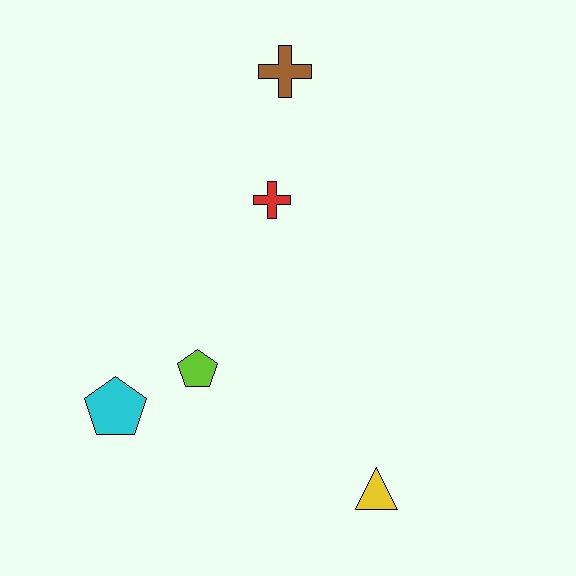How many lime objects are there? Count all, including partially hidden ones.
There is 1 lime object.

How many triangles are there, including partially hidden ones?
There is 1 triangle.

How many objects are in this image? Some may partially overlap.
There are 5 objects.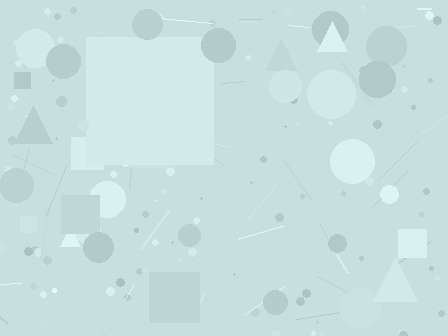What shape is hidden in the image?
A square is hidden in the image.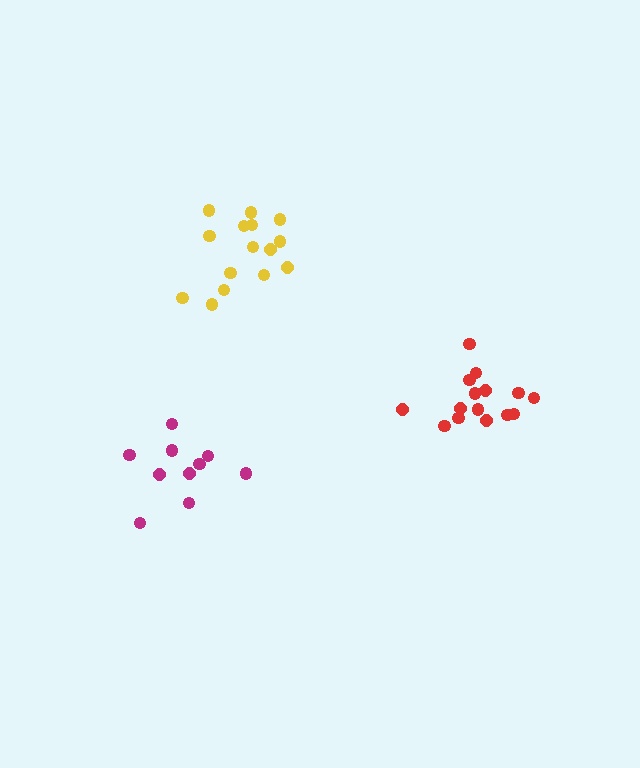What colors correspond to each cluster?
The clusters are colored: red, magenta, yellow.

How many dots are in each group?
Group 1: 15 dots, Group 2: 10 dots, Group 3: 15 dots (40 total).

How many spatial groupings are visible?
There are 3 spatial groupings.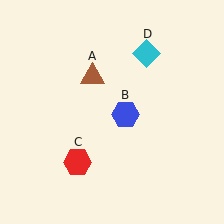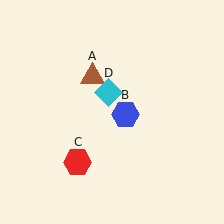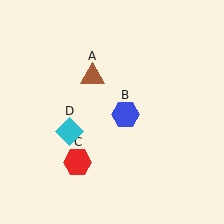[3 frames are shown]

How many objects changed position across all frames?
1 object changed position: cyan diamond (object D).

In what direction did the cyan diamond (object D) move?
The cyan diamond (object D) moved down and to the left.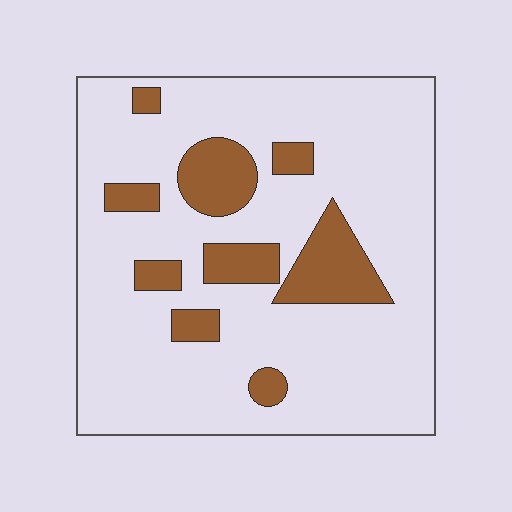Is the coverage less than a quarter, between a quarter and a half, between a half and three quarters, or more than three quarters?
Less than a quarter.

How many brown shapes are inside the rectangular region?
9.